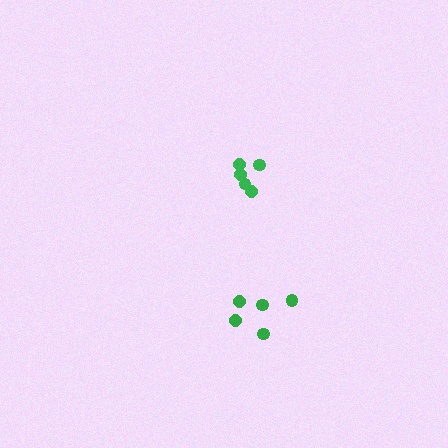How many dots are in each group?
Group 1: 5 dots, Group 2: 5 dots (10 total).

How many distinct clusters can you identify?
There are 2 distinct clusters.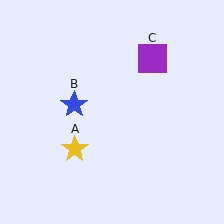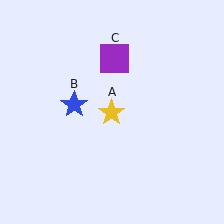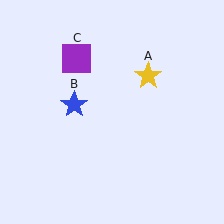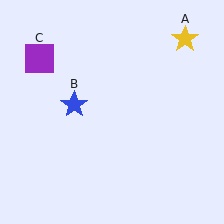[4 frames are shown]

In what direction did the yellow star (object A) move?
The yellow star (object A) moved up and to the right.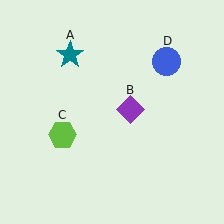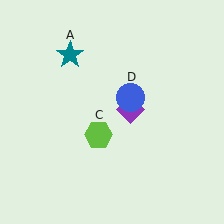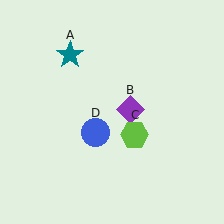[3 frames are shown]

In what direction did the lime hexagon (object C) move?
The lime hexagon (object C) moved right.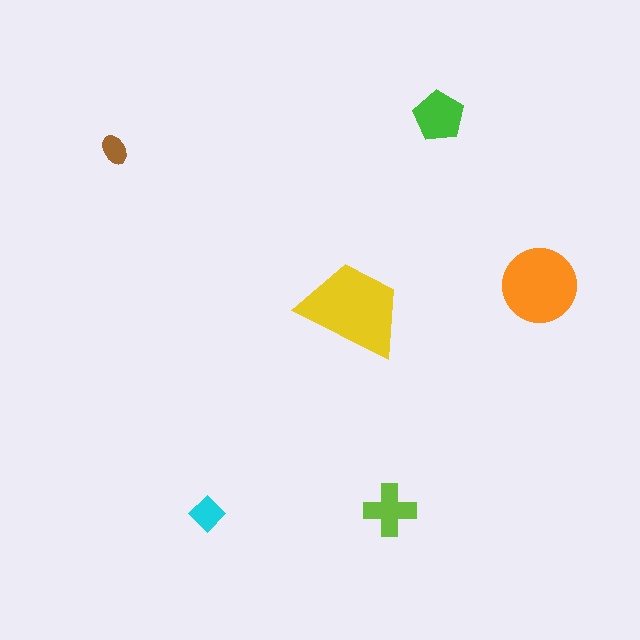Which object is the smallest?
The brown ellipse.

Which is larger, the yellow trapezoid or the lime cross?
The yellow trapezoid.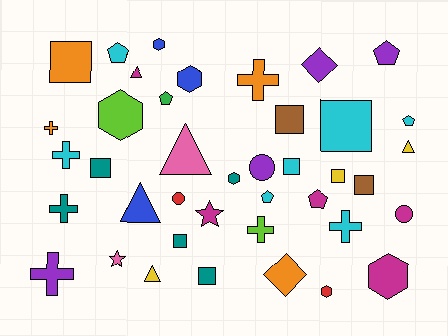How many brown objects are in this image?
There are 2 brown objects.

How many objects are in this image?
There are 40 objects.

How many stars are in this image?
There are 2 stars.